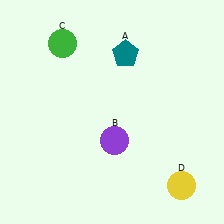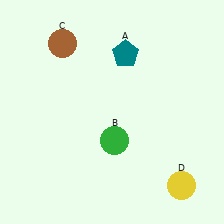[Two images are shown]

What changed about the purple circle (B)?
In Image 1, B is purple. In Image 2, it changed to green.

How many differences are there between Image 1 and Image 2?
There are 2 differences between the two images.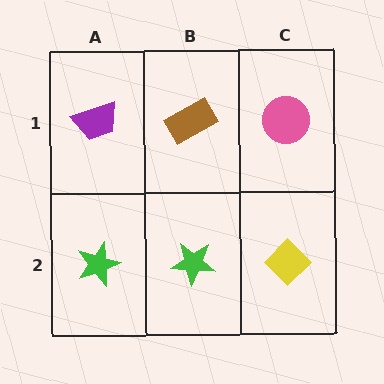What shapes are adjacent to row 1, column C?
A yellow diamond (row 2, column C), a brown rectangle (row 1, column B).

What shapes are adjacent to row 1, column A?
A green star (row 2, column A), a brown rectangle (row 1, column B).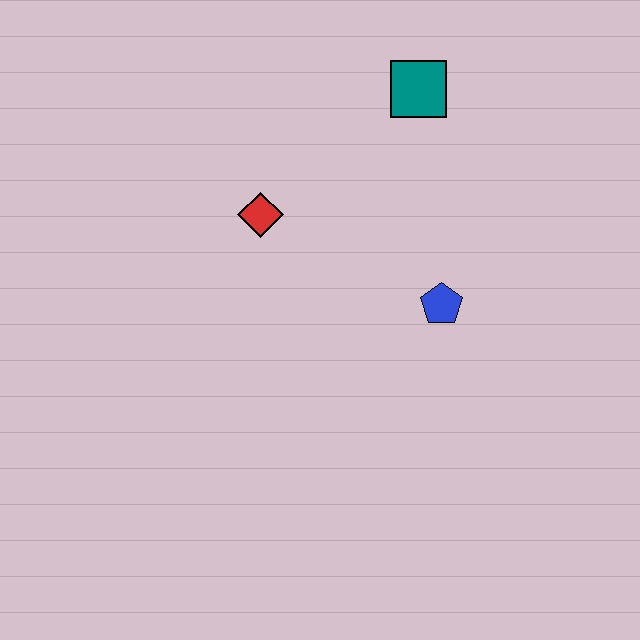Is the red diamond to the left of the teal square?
Yes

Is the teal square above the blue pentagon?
Yes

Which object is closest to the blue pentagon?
The red diamond is closest to the blue pentagon.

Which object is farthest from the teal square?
The blue pentagon is farthest from the teal square.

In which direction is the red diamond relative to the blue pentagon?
The red diamond is to the left of the blue pentagon.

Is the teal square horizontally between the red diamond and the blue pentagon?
Yes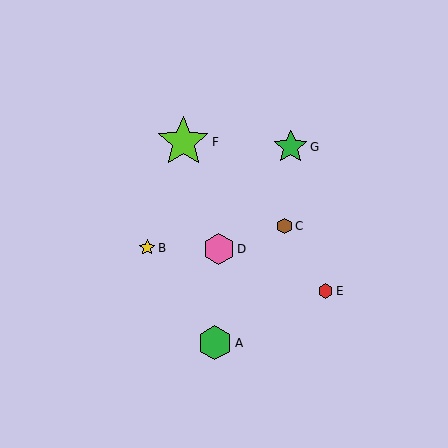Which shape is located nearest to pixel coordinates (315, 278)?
The red hexagon (labeled E) at (325, 291) is nearest to that location.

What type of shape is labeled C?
Shape C is a brown hexagon.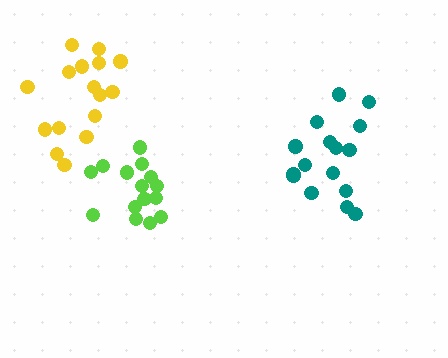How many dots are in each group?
Group 1: 16 dots, Group 2: 15 dots, Group 3: 16 dots (47 total).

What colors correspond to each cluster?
The clusters are colored: teal, lime, yellow.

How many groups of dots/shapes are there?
There are 3 groups.